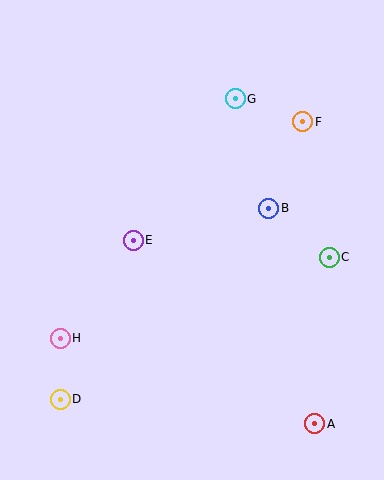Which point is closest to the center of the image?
Point E at (133, 240) is closest to the center.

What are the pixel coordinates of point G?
Point G is at (235, 99).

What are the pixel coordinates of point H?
Point H is at (60, 338).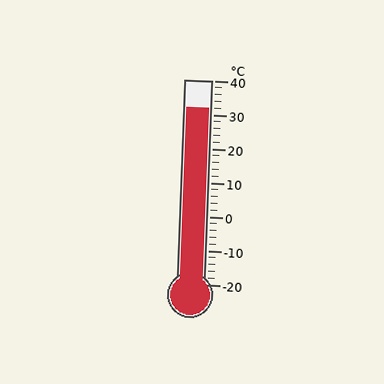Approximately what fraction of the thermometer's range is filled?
The thermometer is filled to approximately 85% of its range.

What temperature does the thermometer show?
The thermometer shows approximately 32°C.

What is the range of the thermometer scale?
The thermometer scale ranges from -20°C to 40°C.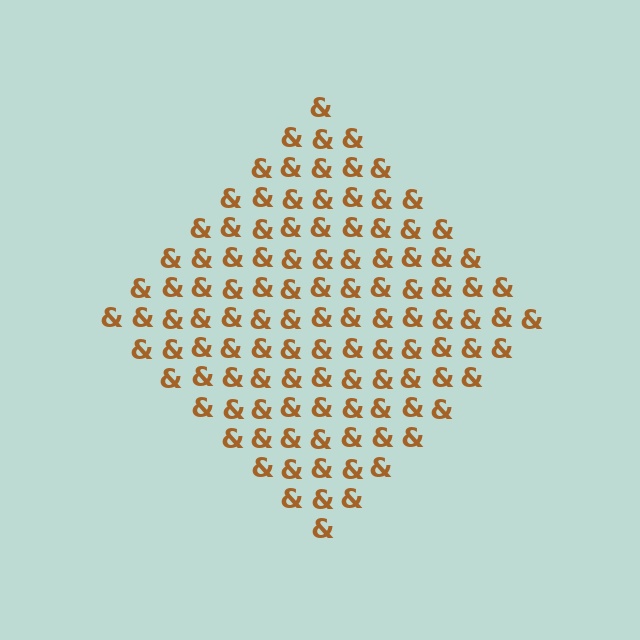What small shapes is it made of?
It is made of small ampersands.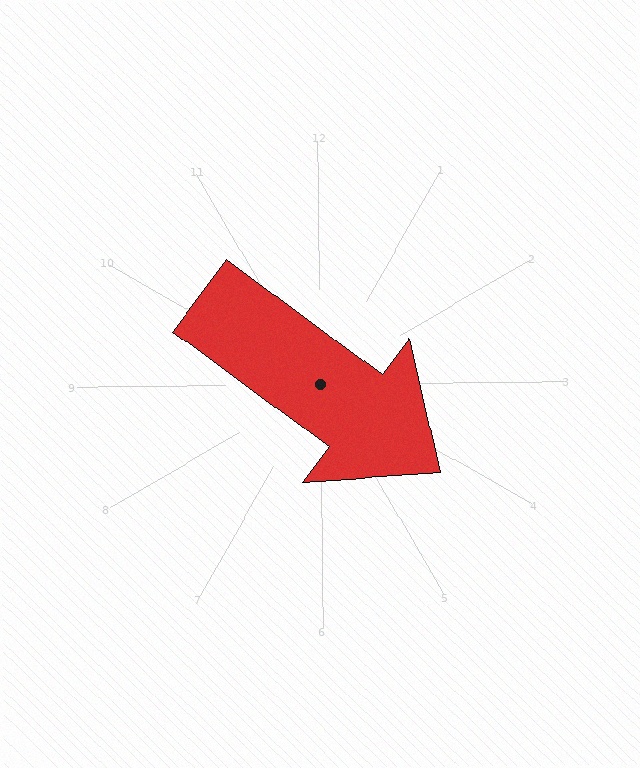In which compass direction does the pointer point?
Southeast.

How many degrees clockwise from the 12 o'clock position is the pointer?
Approximately 127 degrees.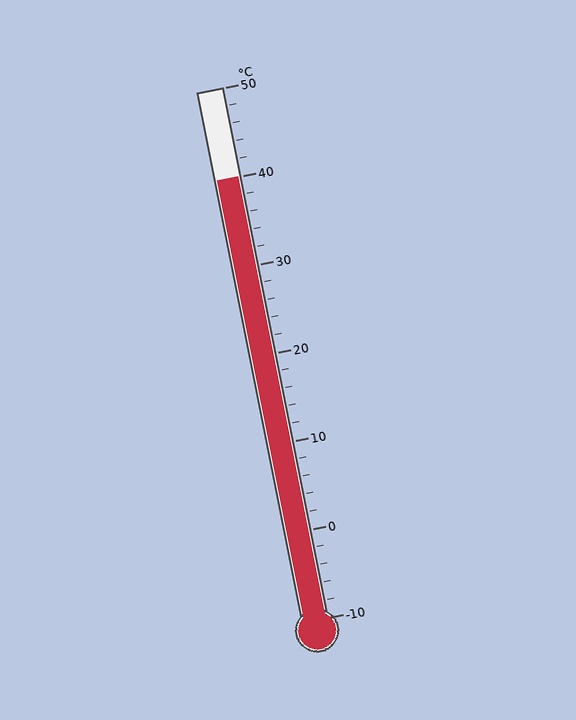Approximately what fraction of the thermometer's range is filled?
The thermometer is filled to approximately 85% of its range.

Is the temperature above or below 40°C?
The temperature is at 40°C.